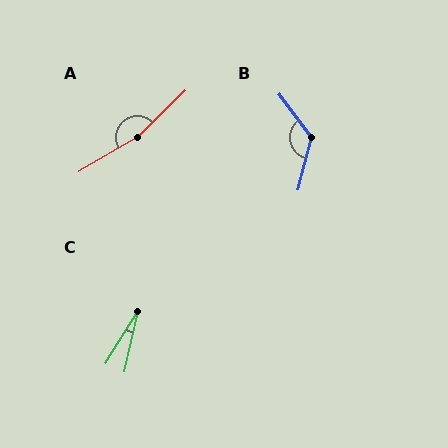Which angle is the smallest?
C, at approximately 19 degrees.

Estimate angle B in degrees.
Approximately 130 degrees.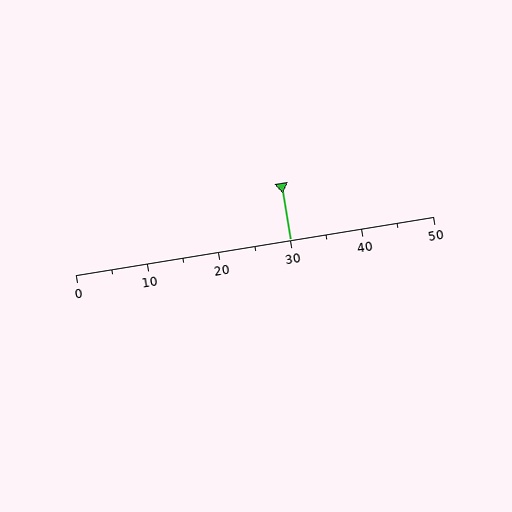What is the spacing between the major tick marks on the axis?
The major ticks are spaced 10 apart.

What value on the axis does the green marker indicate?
The marker indicates approximately 30.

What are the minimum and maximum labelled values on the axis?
The axis runs from 0 to 50.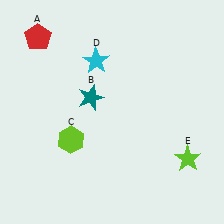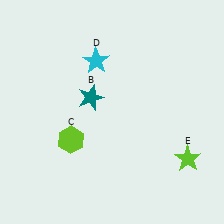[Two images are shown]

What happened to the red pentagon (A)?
The red pentagon (A) was removed in Image 2. It was in the top-left area of Image 1.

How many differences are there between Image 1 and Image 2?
There is 1 difference between the two images.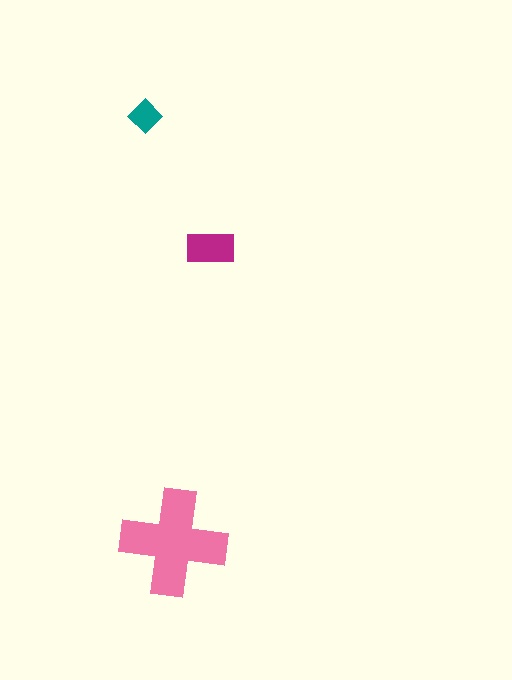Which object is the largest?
The pink cross.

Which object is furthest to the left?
The teal diamond is leftmost.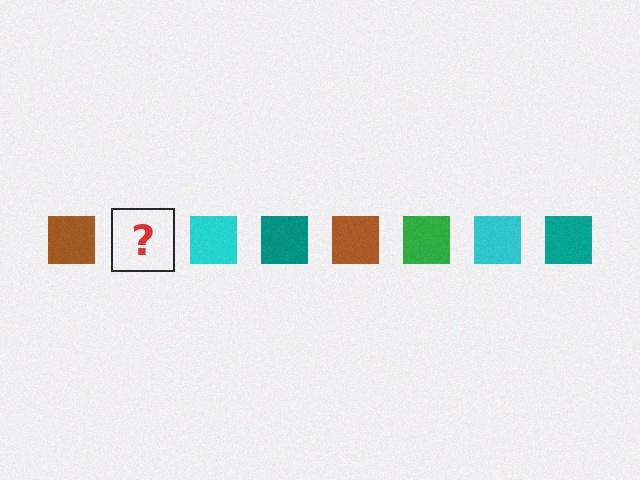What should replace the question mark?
The question mark should be replaced with a green square.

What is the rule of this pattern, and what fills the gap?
The rule is that the pattern cycles through brown, green, cyan, teal squares. The gap should be filled with a green square.